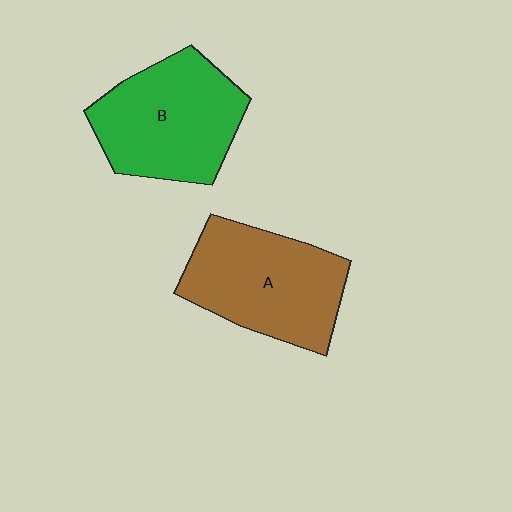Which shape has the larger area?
Shape A (brown).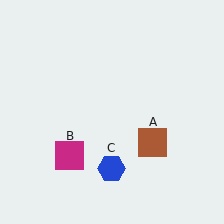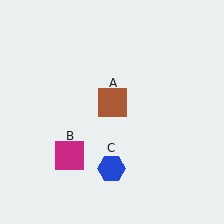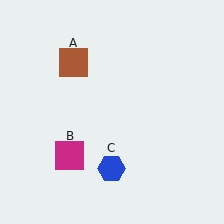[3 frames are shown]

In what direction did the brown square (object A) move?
The brown square (object A) moved up and to the left.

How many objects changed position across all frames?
1 object changed position: brown square (object A).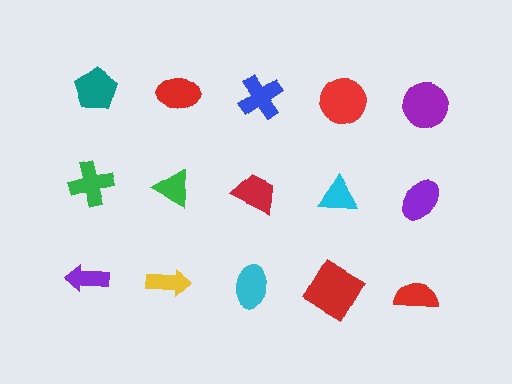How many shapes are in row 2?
5 shapes.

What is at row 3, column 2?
A yellow arrow.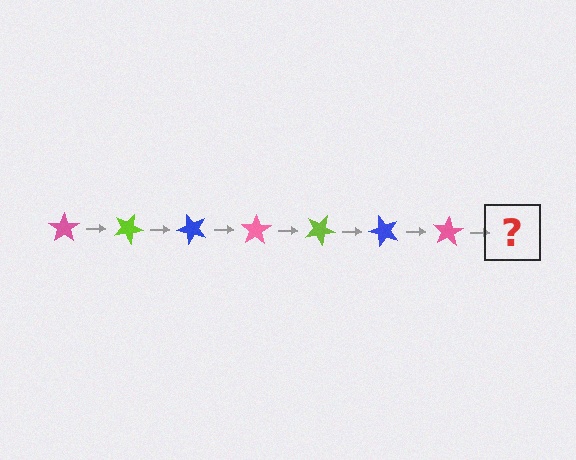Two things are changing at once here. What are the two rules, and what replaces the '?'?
The two rules are that it rotates 25 degrees each step and the color cycles through pink, lime, and blue. The '?' should be a lime star, rotated 175 degrees from the start.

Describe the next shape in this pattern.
It should be a lime star, rotated 175 degrees from the start.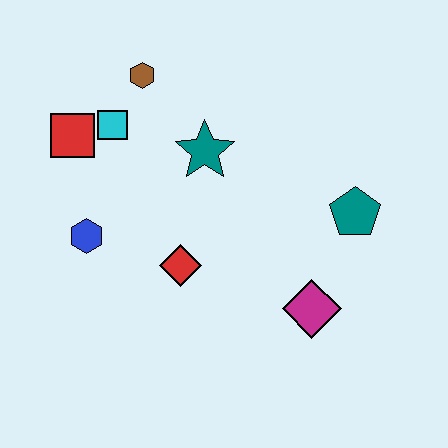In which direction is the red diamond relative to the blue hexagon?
The red diamond is to the right of the blue hexagon.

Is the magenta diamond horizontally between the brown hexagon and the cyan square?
No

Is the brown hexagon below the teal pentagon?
No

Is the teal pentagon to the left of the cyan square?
No